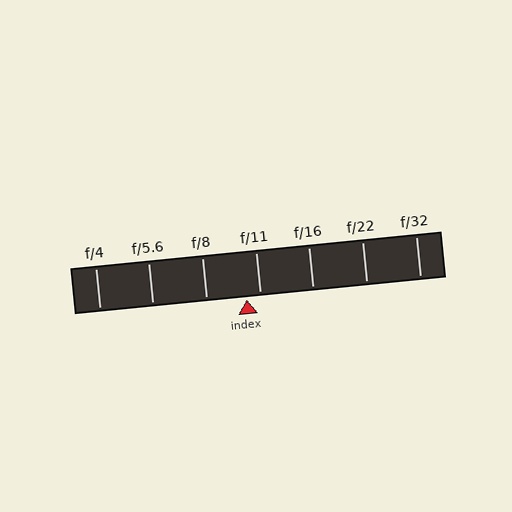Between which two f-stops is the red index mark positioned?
The index mark is between f/8 and f/11.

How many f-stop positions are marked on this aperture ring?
There are 7 f-stop positions marked.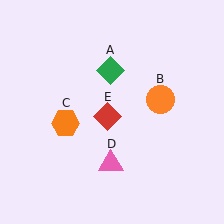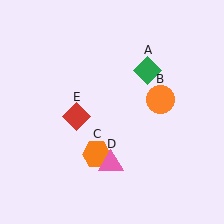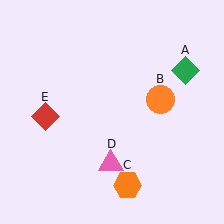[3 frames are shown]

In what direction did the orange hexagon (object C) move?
The orange hexagon (object C) moved down and to the right.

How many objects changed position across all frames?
3 objects changed position: green diamond (object A), orange hexagon (object C), red diamond (object E).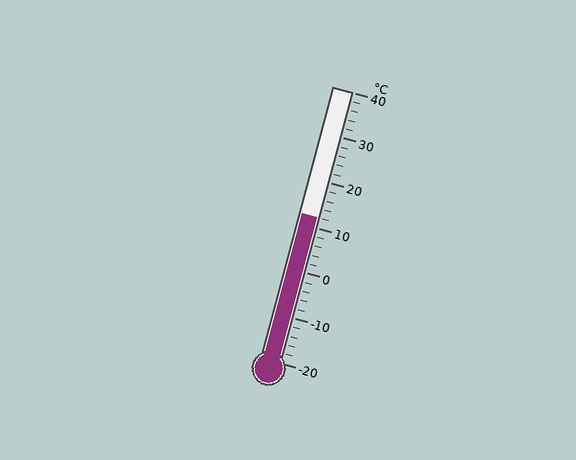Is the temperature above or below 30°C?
The temperature is below 30°C.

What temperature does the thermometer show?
The thermometer shows approximately 12°C.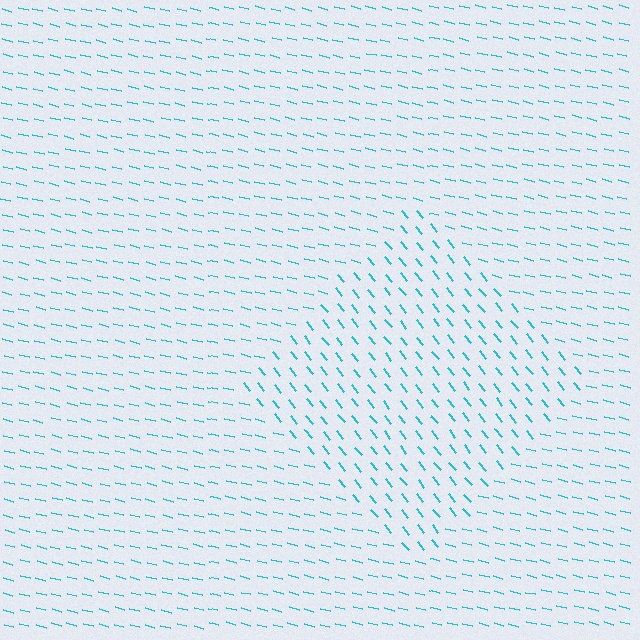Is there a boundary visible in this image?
Yes, there is a texture boundary formed by a change in line orientation.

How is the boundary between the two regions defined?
The boundary is defined purely by a change in line orientation (approximately 37 degrees difference). All lines are the same color and thickness.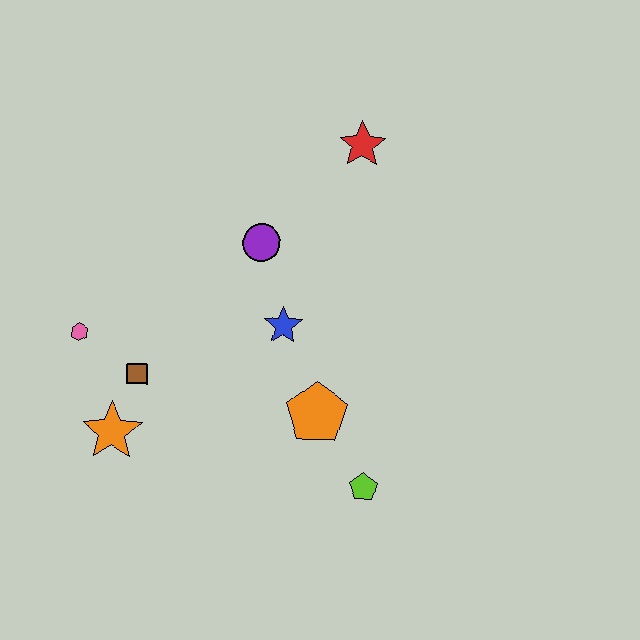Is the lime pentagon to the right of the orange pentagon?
Yes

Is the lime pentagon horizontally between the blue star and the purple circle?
No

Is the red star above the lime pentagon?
Yes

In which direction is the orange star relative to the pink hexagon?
The orange star is below the pink hexagon.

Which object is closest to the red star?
The purple circle is closest to the red star.